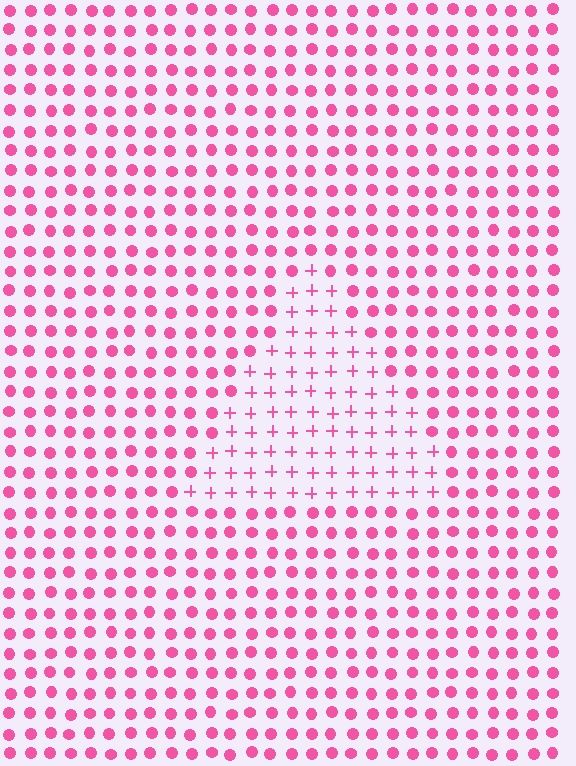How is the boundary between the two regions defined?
The boundary is defined by a change in element shape: plus signs inside vs. circles outside. All elements share the same color and spacing.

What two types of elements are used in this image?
The image uses plus signs inside the triangle region and circles outside it.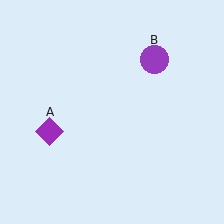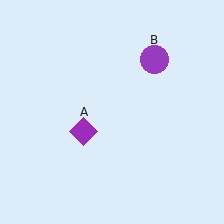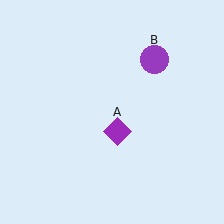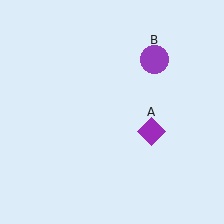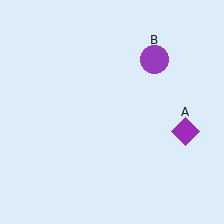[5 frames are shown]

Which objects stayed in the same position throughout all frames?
Purple circle (object B) remained stationary.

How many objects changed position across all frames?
1 object changed position: purple diamond (object A).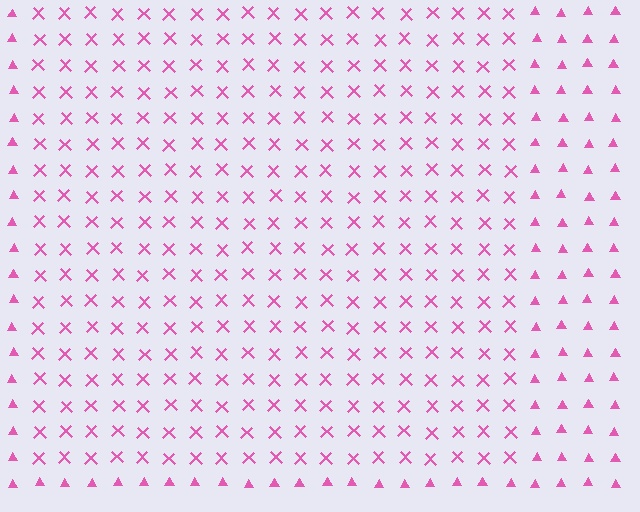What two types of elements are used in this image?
The image uses X marks inside the rectangle region and triangles outside it.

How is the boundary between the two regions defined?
The boundary is defined by a change in element shape: X marks inside vs. triangles outside. All elements share the same color and spacing.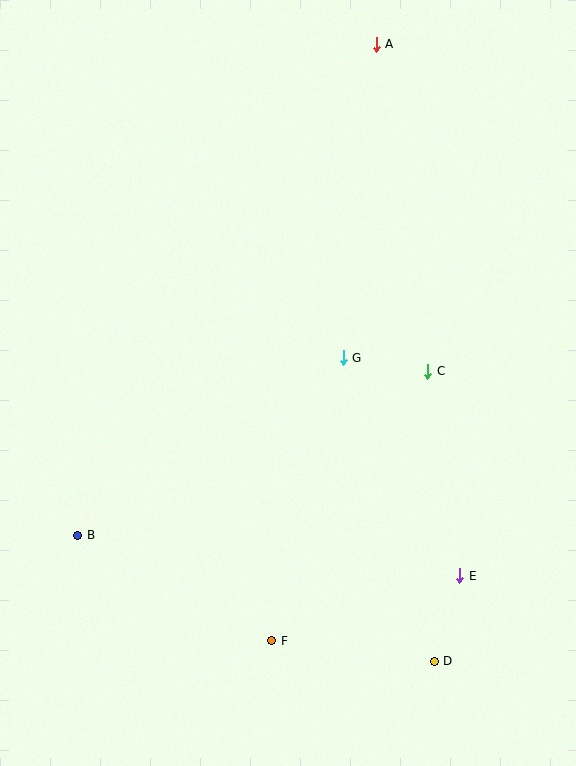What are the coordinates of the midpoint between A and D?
The midpoint between A and D is at (405, 353).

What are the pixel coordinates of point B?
Point B is at (78, 535).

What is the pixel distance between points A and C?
The distance between A and C is 331 pixels.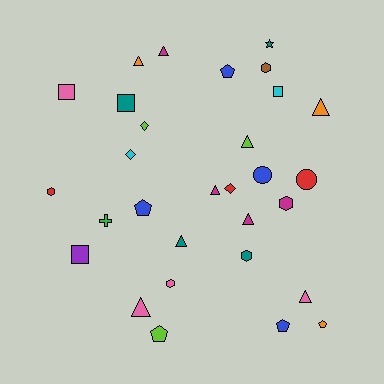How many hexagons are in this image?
There are 5 hexagons.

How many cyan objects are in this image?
There are 2 cyan objects.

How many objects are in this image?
There are 30 objects.